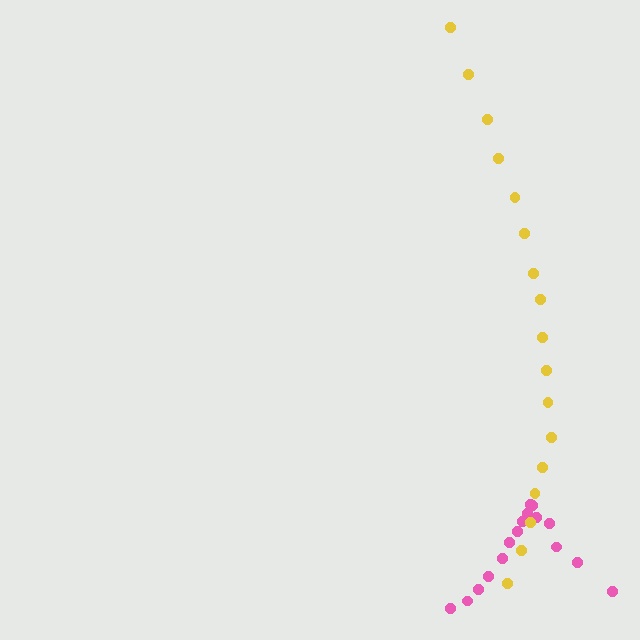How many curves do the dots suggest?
There are 2 distinct paths.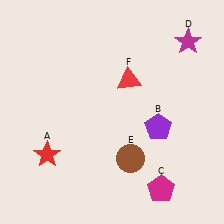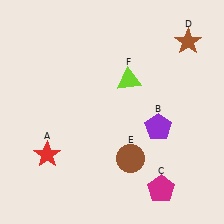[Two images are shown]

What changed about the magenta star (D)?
In Image 1, D is magenta. In Image 2, it changed to brown.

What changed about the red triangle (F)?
In Image 1, F is red. In Image 2, it changed to lime.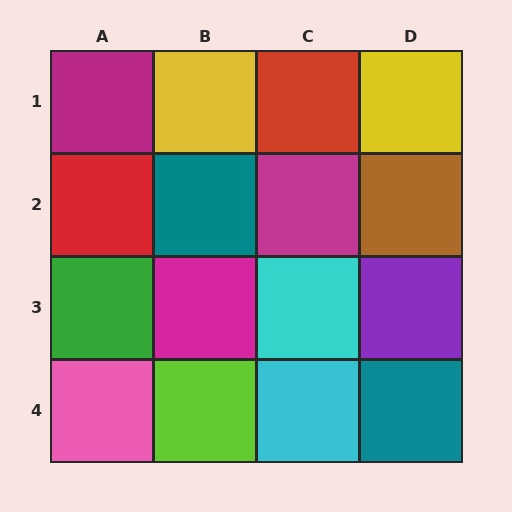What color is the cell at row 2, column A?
Red.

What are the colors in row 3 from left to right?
Green, magenta, cyan, purple.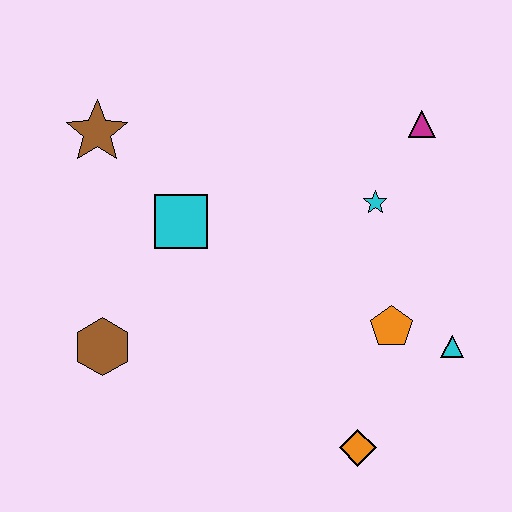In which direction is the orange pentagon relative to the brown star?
The orange pentagon is to the right of the brown star.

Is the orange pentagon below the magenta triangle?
Yes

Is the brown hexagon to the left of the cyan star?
Yes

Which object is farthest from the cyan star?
The brown hexagon is farthest from the cyan star.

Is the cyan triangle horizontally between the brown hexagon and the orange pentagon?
No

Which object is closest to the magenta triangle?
The cyan star is closest to the magenta triangle.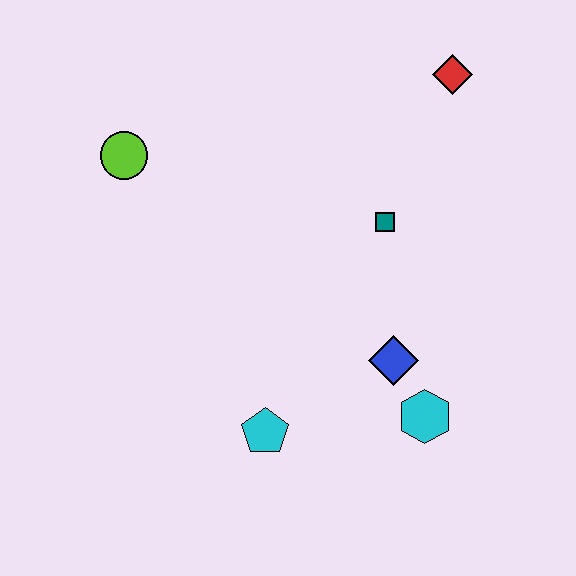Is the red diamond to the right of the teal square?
Yes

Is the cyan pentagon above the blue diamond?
No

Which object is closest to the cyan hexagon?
The blue diamond is closest to the cyan hexagon.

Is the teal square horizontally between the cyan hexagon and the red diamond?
No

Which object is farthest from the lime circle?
The cyan hexagon is farthest from the lime circle.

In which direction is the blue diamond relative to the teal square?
The blue diamond is below the teal square.